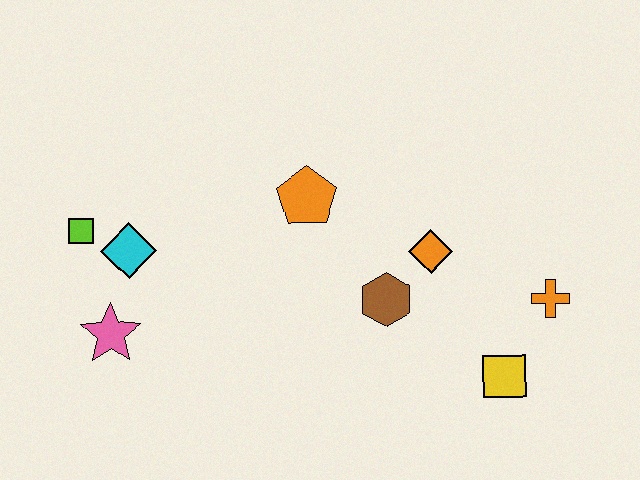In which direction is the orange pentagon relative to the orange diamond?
The orange pentagon is to the left of the orange diamond.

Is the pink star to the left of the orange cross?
Yes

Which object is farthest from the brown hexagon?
The lime square is farthest from the brown hexagon.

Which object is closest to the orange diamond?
The brown hexagon is closest to the orange diamond.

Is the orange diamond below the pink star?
No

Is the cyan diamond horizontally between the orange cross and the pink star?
Yes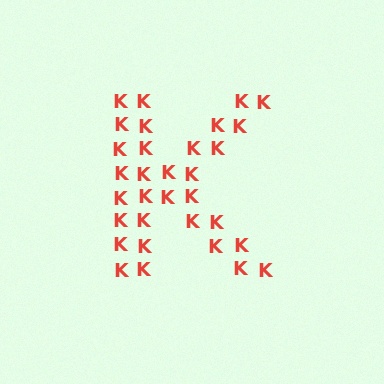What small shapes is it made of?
It is made of small letter K's.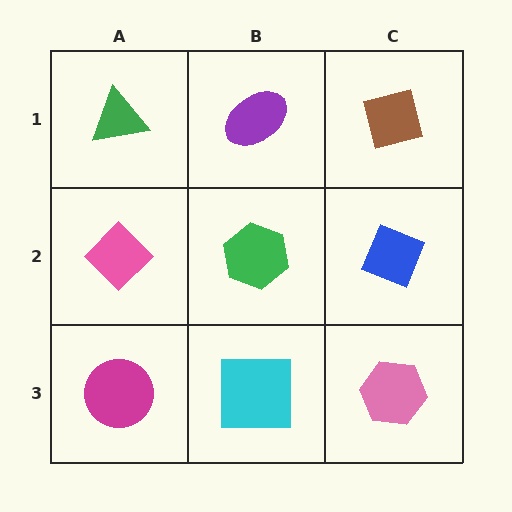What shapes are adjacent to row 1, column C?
A blue diamond (row 2, column C), a purple ellipse (row 1, column B).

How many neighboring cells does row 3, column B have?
3.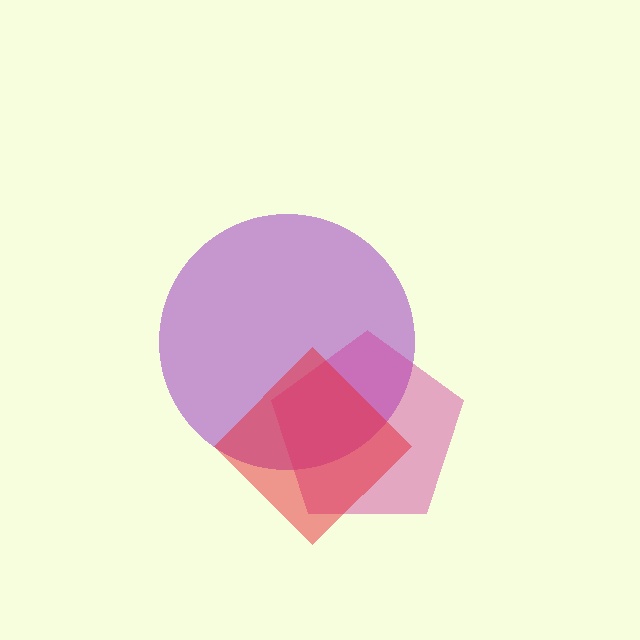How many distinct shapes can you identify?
There are 3 distinct shapes: a purple circle, a magenta pentagon, a red diamond.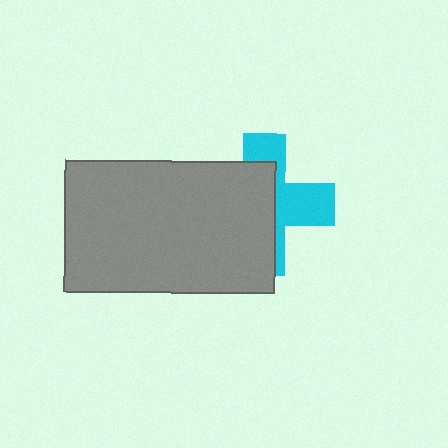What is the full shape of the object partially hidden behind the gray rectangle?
The partially hidden object is a cyan cross.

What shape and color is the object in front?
The object in front is a gray rectangle.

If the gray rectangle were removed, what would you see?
You would see the complete cyan cross.